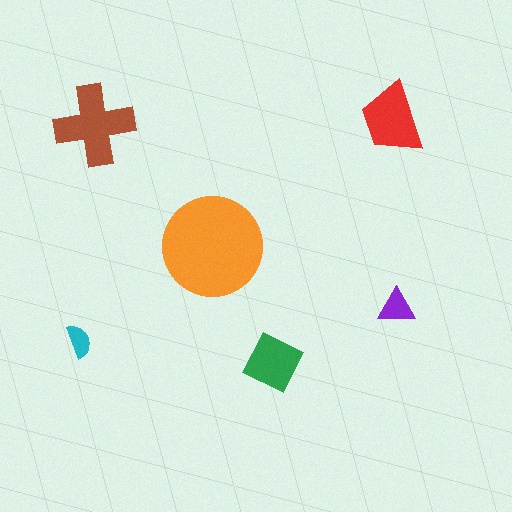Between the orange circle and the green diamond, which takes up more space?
The orange circle.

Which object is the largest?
The orange circle.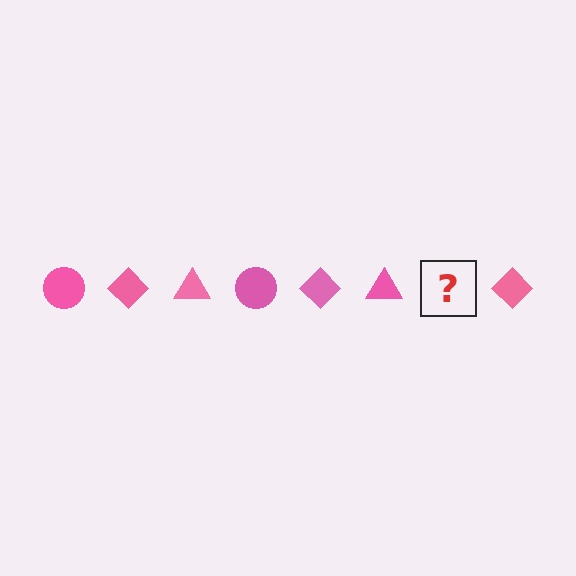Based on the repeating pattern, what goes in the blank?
The blank should be a pink circle.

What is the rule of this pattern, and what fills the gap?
The rule is that the pattern cycles through circle, diamond, triangle shapes in pink. The gap should be filled with a pink circle.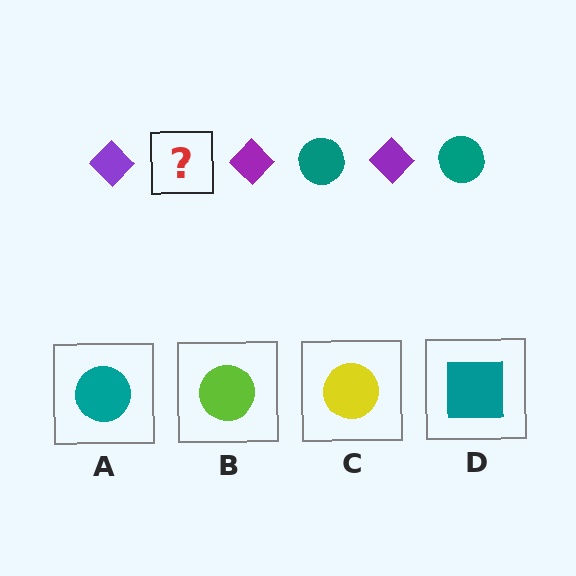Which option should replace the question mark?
Option A.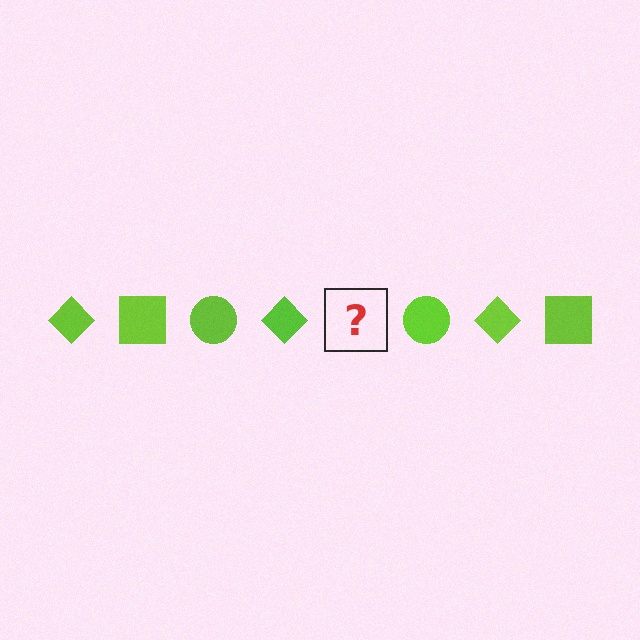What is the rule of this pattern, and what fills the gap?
The rule is that the pattern cycles through diamond, square, circle shapes in lime. The gap should be filled with a lime square.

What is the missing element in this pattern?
The missing element is a lime square.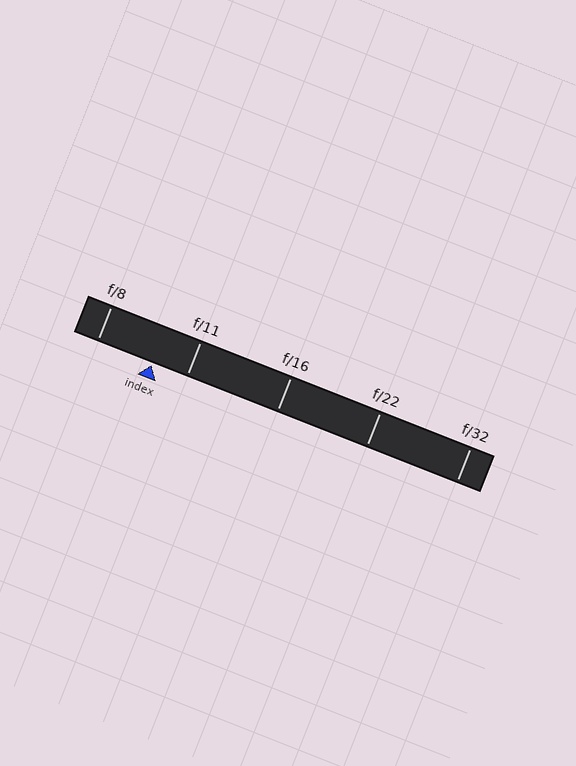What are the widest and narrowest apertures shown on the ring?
The widest aperture shown is f/8 and the narrowest is f/32.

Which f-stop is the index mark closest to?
The index mark is closest to f/11.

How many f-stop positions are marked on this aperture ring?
There are 5 f-stop positions marked.